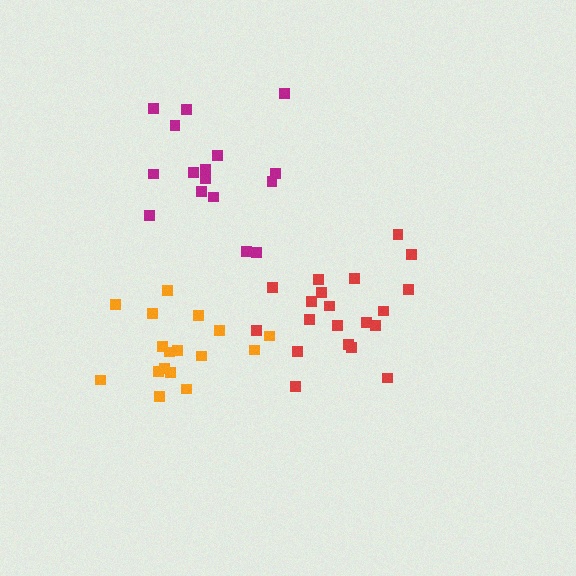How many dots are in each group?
Group 1: 16 dots, Group 2: 17 dots, Group 3: 20 dots (53 total).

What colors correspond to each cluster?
The clusters are colored: magenta, orange, red.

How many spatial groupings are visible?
There are 3 spatial groupings.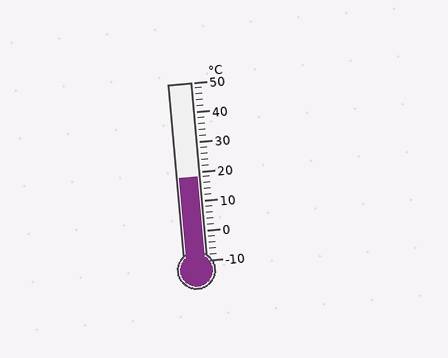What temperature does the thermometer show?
The thermometer shows approximately 18°C.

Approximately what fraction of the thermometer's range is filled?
The thermometer is filled to approximately 45% of its range.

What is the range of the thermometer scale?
The thermometer scale ranges from -10°C to 50°C.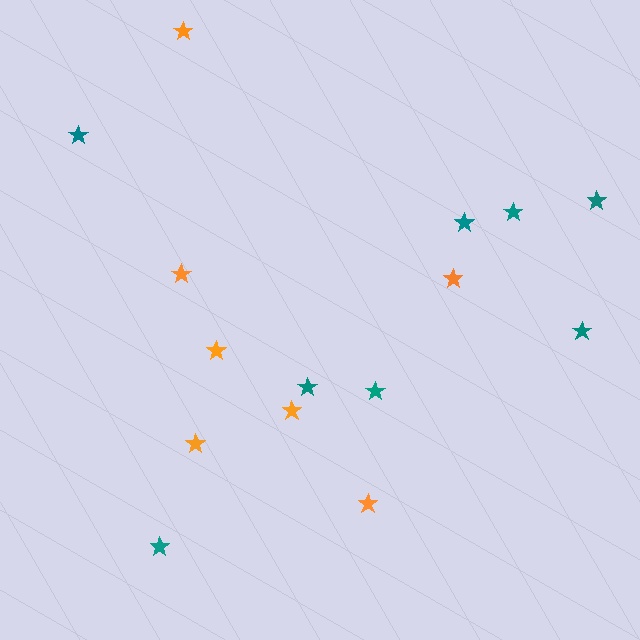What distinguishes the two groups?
There are 2 groups: one group of teal stars (8) and one group of orange stars (7).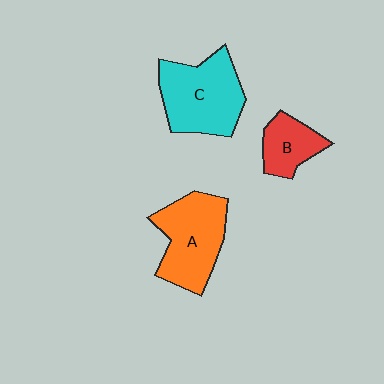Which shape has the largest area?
Shape C (cyan).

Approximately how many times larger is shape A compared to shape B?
Approximately 1.9 times.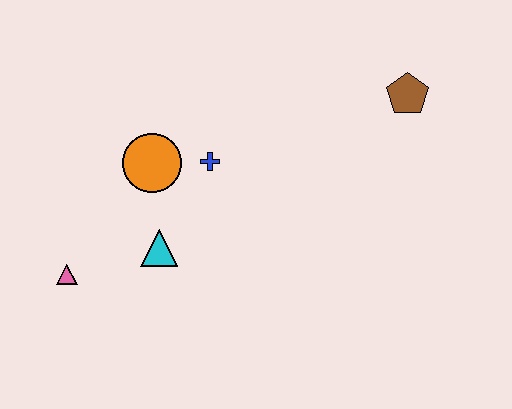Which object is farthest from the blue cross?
The brown pentagon is farthest from the blue cross.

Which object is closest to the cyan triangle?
The orange circle is closest to the cyan triangle.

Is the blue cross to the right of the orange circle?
Yes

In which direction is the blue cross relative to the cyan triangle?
The blue cross is above the cyan triangle.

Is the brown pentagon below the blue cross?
No